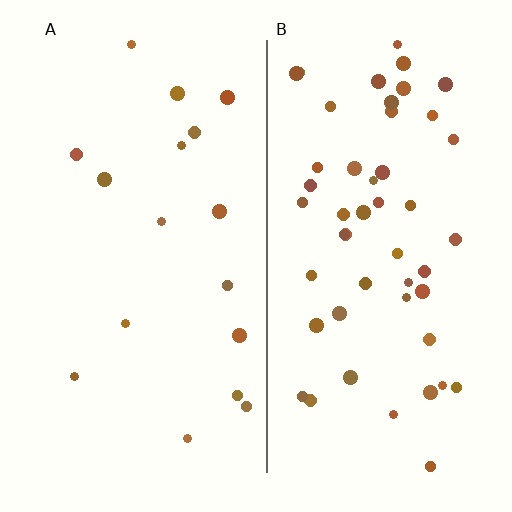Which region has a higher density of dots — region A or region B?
B (the right).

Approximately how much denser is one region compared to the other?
Approximately 3.0× — region B over region A.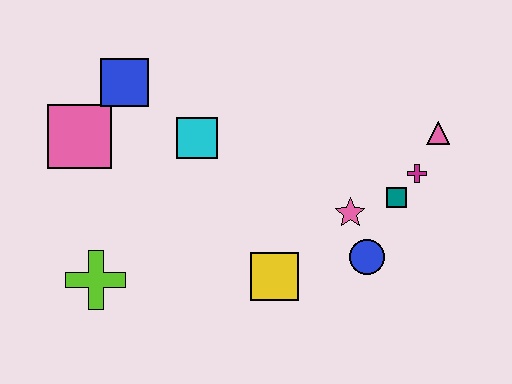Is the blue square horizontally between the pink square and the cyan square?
Yes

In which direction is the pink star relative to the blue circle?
The pink star is above the blue circle.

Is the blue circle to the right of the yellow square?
Yes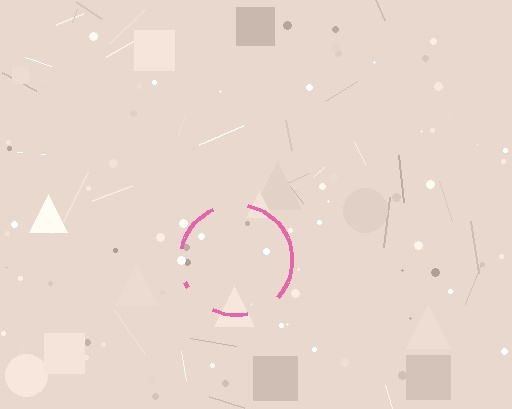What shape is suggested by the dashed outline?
The dashed outline suggests a circle.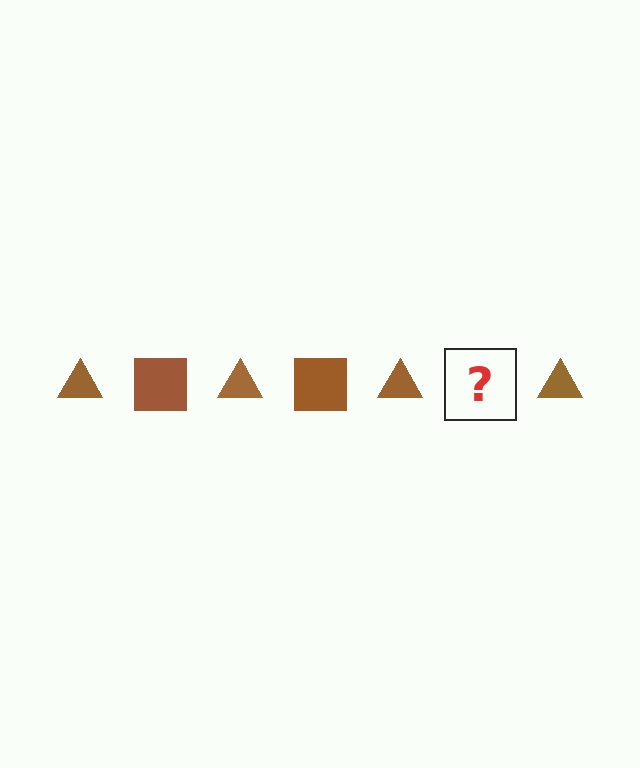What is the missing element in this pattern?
The missing element is a brown square.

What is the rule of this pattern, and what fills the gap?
The rule is that the pattern cycles through triangle, square shapes in brown. The gap should be filled with a brown square.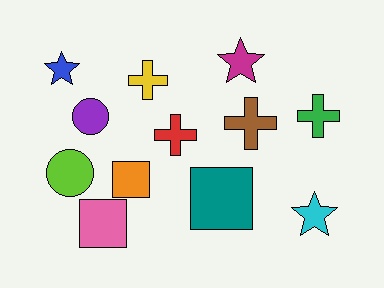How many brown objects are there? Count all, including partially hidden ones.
There is 1 brown object.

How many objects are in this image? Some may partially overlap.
There are 12 objects.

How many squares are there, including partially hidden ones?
There are 3 squares.